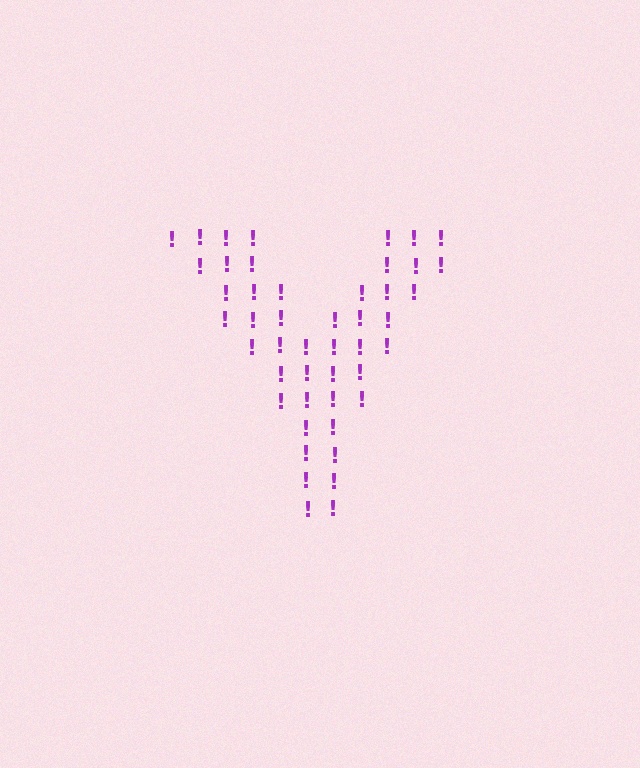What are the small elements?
The small elements are exclamation marks.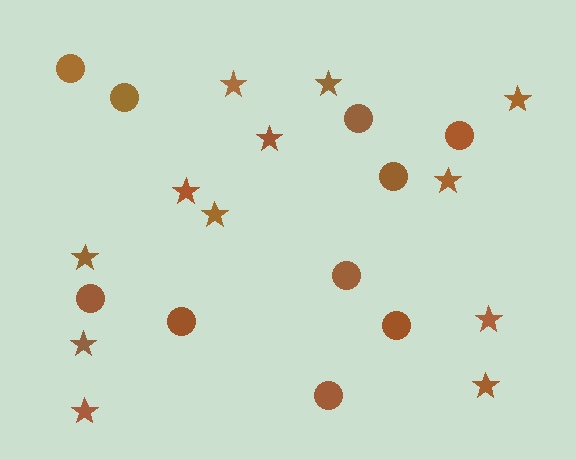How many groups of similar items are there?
There are 2 groups: one group of stars (12) and one group of circles (10).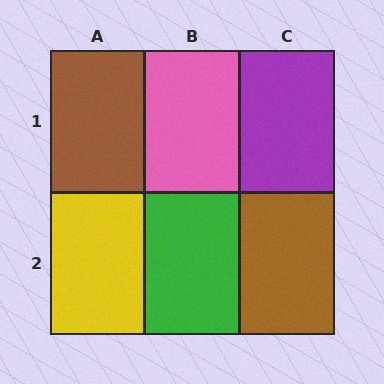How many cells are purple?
1 cell is purple.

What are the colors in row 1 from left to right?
Brown, pink, purple.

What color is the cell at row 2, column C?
Brown.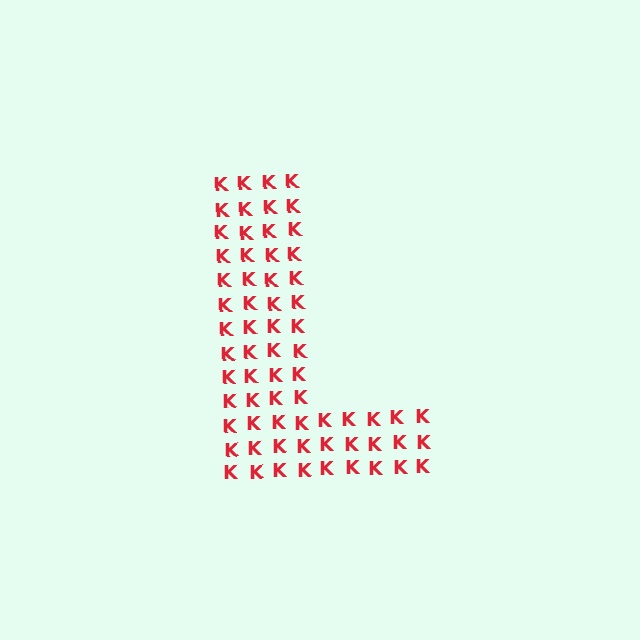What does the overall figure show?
The overall figure shows the letter L.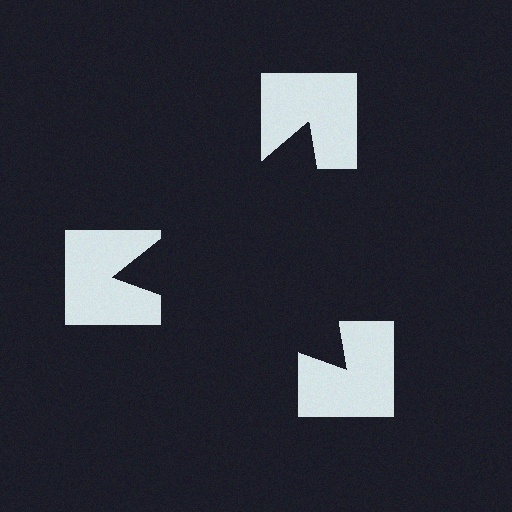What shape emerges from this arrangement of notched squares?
An illusory triangle — its edges are inferred from the aligned wedge cuts in the notched squares, not physically drawn.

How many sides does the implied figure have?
3 sides.